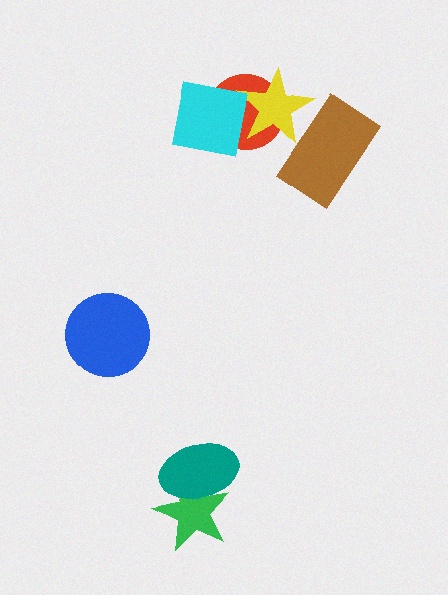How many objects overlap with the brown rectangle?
1 object overlaps with the brown rectangle.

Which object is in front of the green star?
The teal ellipse is in front of the green star.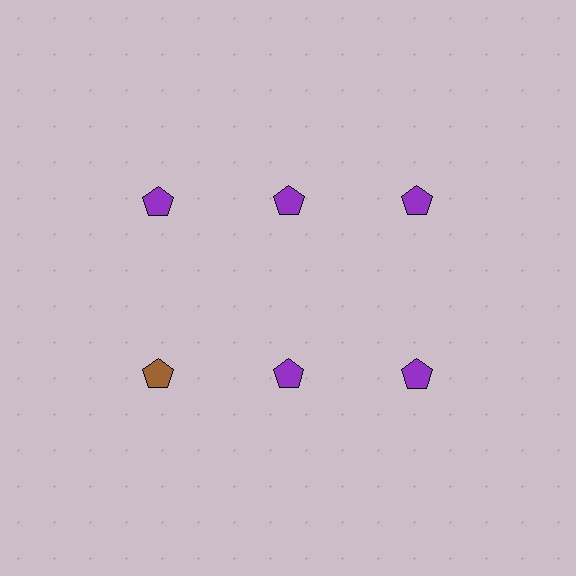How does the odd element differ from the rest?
It has a different color: brown instead of purple.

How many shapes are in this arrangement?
There are 6 shapes arranged in a grid pattern.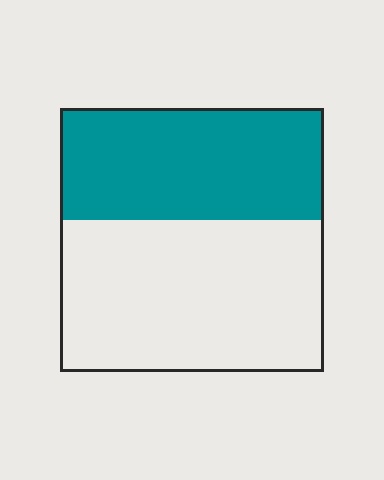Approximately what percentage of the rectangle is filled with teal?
Approximately 40%.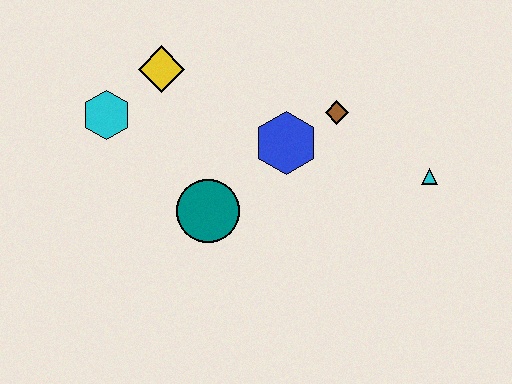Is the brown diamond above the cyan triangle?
Yes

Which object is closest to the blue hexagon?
The brown diamond is closest to the blue hexagon.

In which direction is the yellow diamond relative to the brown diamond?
The yellow diamond is to the left of the brown diamond.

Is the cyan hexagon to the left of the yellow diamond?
Yes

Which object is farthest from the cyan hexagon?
The cyan triangle is farthest from the cyan hexagon.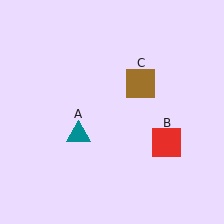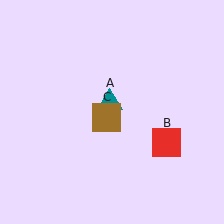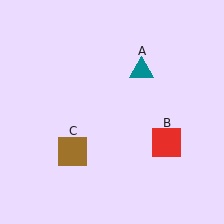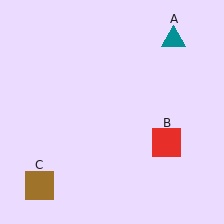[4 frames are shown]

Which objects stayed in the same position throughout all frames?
Red square (object B) remained stationary.